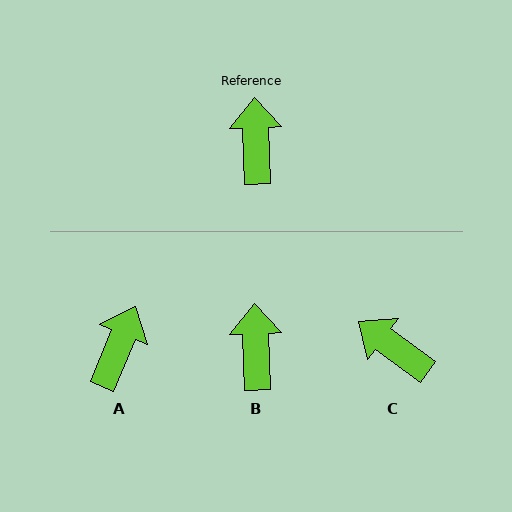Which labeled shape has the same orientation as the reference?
B.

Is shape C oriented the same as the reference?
No, it is off by about 52 degrees.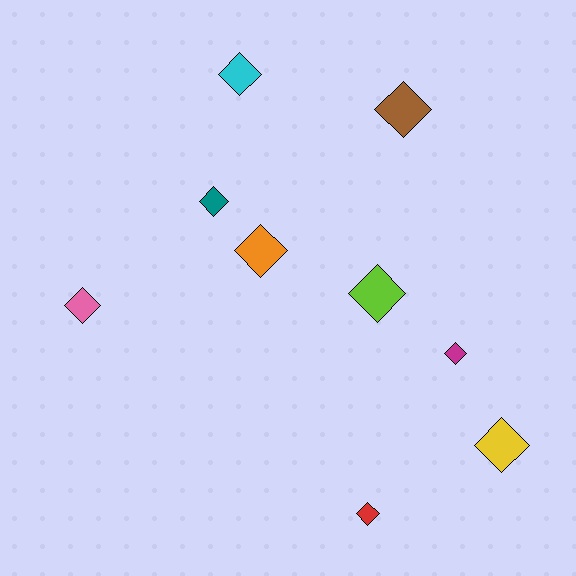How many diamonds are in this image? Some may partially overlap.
There are 9 diamonds.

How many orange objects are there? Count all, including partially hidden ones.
There is 1 orange object.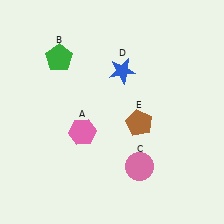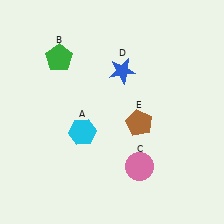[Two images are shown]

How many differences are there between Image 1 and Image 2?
There is 1 difference between the two images.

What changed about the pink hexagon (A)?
In Image 1, A is pink. In Image 2, it changed to cyan.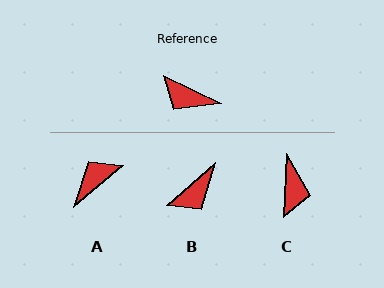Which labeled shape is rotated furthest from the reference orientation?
A, about 114 degrees away.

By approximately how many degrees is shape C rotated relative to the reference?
Approximately 113 degrees counter-clockwise.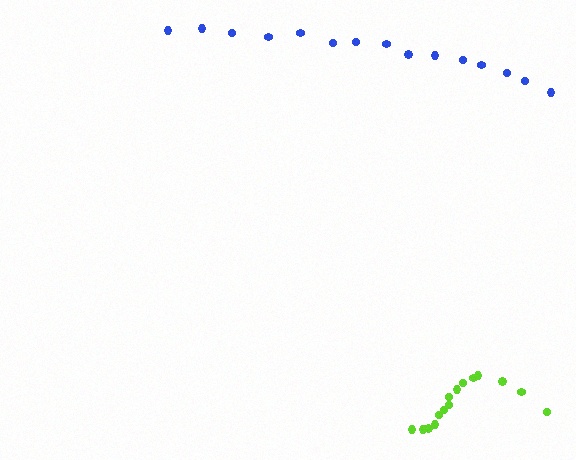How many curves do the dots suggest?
There are 2 distinct paths.